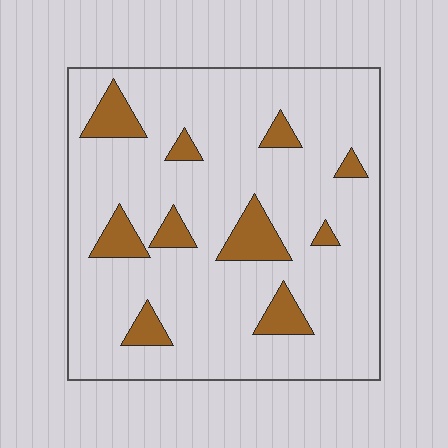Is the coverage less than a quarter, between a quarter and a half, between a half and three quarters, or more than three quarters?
Less than a quarter.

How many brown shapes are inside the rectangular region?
10.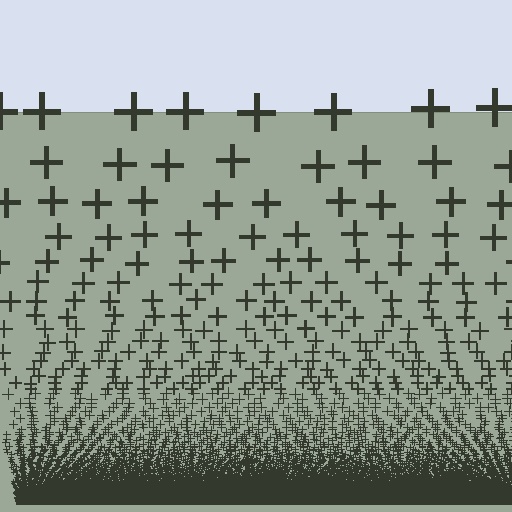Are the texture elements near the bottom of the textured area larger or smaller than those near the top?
Smaller. The gradient is inverted — elements near the bottom are smaller and denser.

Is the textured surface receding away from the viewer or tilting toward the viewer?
The surface appears to tilt toward the viewer. Texture elements get larger and sparser toward the top.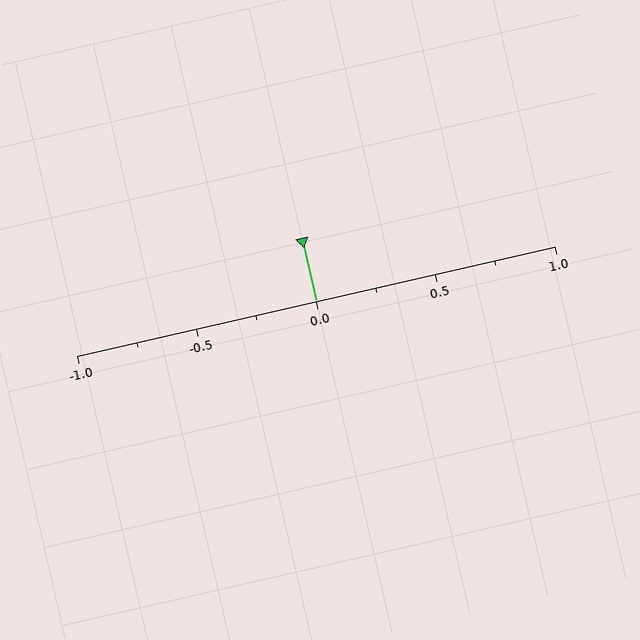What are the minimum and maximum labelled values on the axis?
The axis runs from -1.0 to 1.0.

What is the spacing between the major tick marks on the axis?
The major ticks are spaced 0.5 apart.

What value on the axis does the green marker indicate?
The marker indicates approximately 0.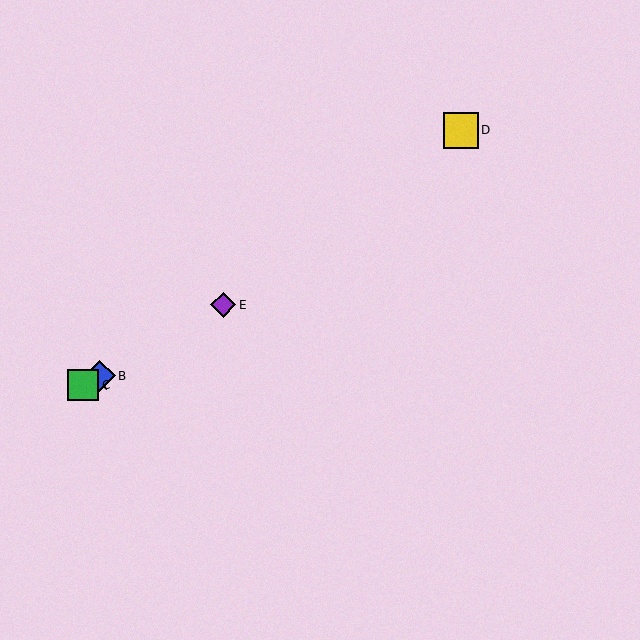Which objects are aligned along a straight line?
Objects A, B, C, E are aligned along a straight line.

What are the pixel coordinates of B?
Object B is at (100, 376).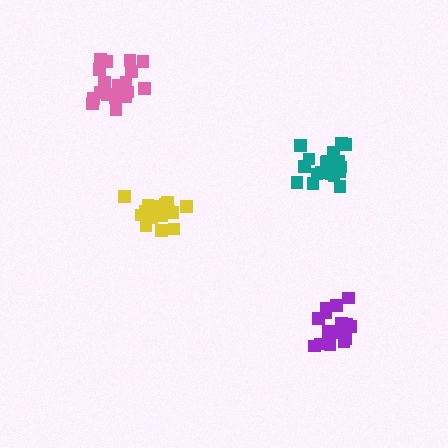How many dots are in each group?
Group 1: 18 dots, Group 2: 19 dots, Group 3: 16 dots, Group 4: 15 dots (68 total).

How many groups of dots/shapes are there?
There are 4 groups.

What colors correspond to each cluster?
The clusters are colored: teal, pink, purple, yellow.